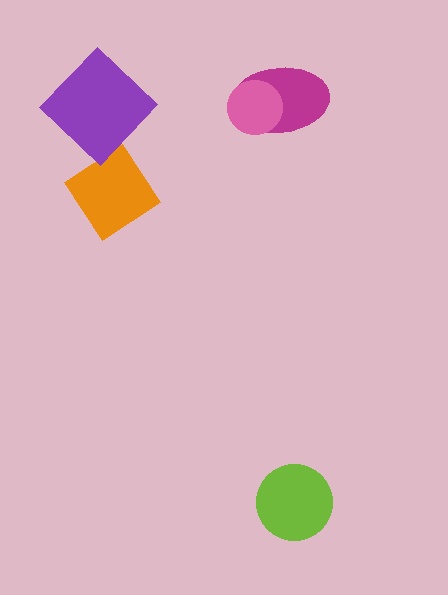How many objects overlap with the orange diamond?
0 objects overlap with the orange diamond.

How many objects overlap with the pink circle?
1 object overlaps with the pink circle.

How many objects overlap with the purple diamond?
0 objects overlap with the purple diamond.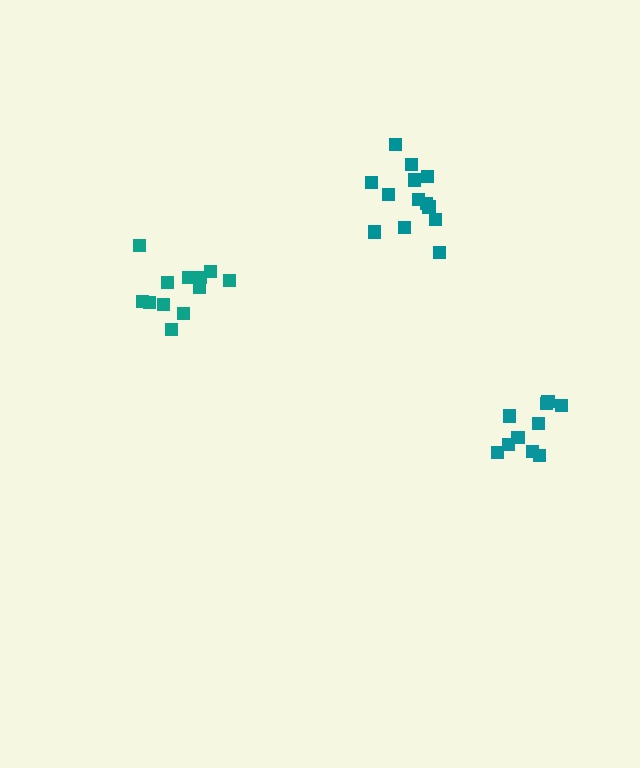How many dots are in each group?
Group 1: 13 dots, Group 2: 12 dots, Group 3: 11 dots (36 total).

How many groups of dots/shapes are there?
There are 3 groups.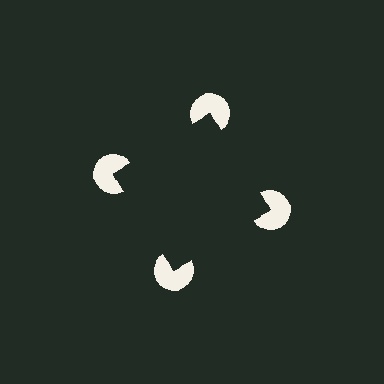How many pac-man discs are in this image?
There are 4 — one at each vertex of the illusory square.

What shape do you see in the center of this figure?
An illusory square — its edges are inferred from the aligned wedge cuts in the pac-man discs, not physically drawn.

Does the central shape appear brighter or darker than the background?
It typically appears slightly darker than the background, even though no actual brightness change is drawn.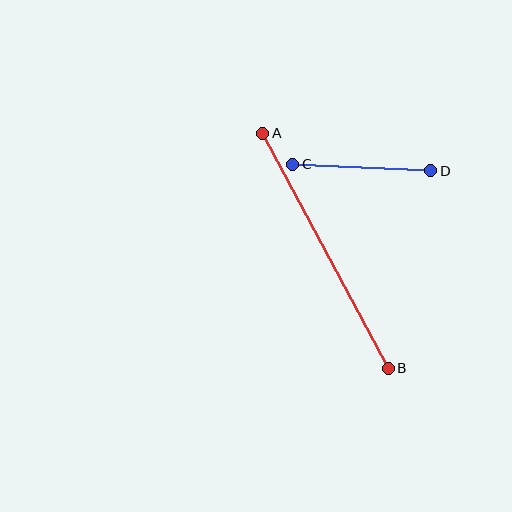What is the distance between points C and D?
The distance is approximately 138 pixels.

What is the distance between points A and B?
The distance is approximately 266 pixels.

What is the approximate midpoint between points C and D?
The midpoint is at approximately (362, 168) pixels.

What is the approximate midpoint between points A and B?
The midpoint is at approximately (325, 251) pixels.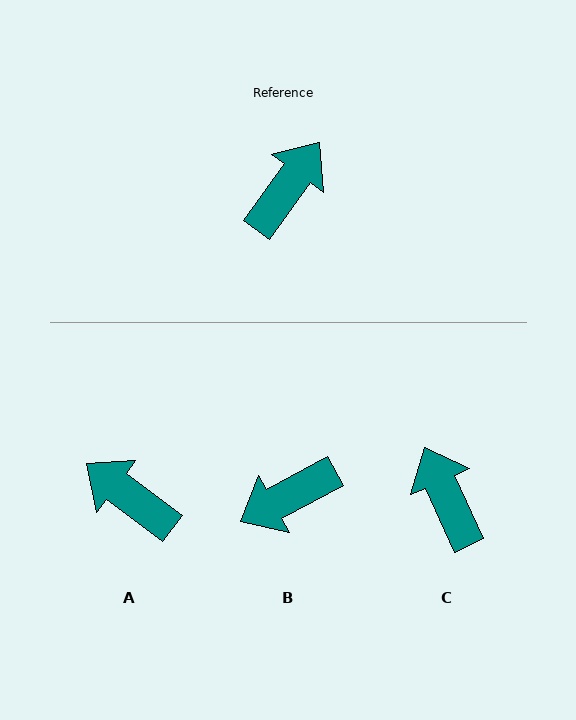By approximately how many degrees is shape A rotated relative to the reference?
Approximately 89 degrees counter-clockwise.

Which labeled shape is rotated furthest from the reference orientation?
B, about 154 degrees away.